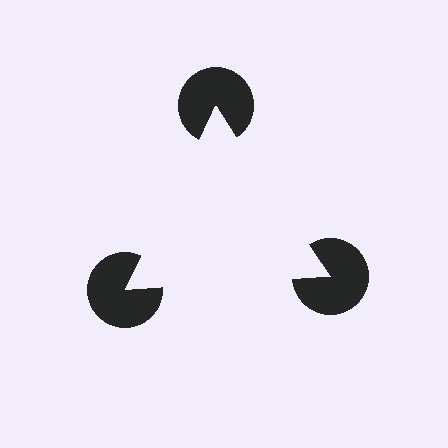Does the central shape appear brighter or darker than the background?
It typically appears slightly brighter than the background, even though no actual brightness change is drawn.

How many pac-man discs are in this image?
There are 3 — one at each vertex of the illusory triangle.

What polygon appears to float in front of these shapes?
An illusory triangle — its edges are inferred from the aligned wedge cuts in the pac-man discs, not physically drawn.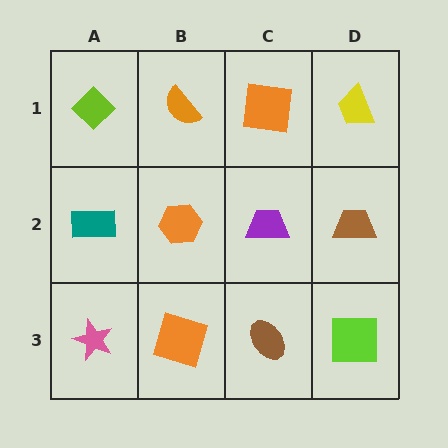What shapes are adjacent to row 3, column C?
A purple trapezoid (row 2, column C), an orange square (row 3, column B), a lime square (row 3, column D).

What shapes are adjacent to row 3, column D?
A brown trapezoid (row 2, column D), a brown ellipse (row 3, column C).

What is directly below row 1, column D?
A brown trapezoid.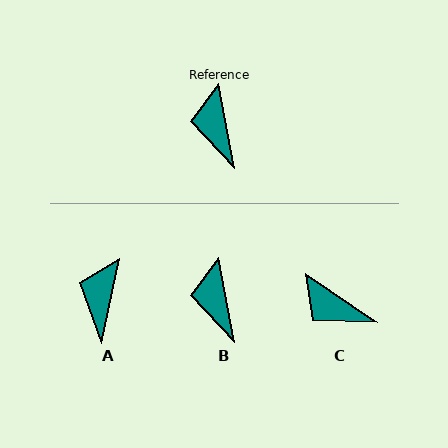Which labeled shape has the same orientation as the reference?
B.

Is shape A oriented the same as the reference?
No, it is off by about 23 degrees.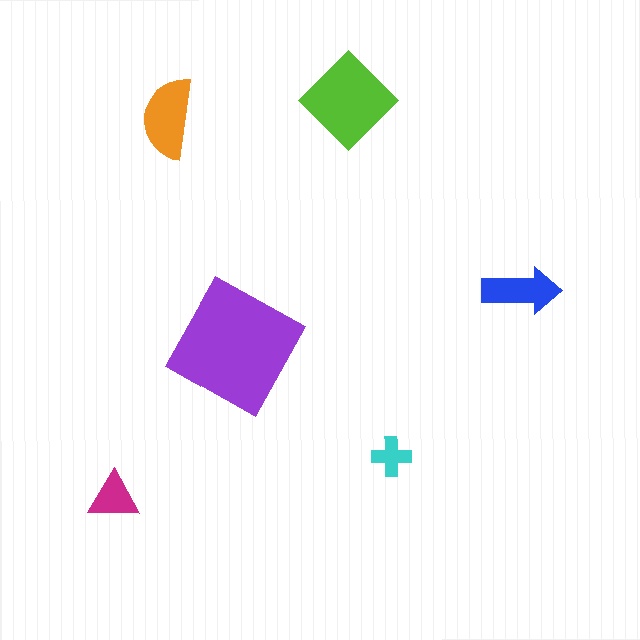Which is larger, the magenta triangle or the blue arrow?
The blue arrow.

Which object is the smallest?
The cyan cross.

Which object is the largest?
The purple square.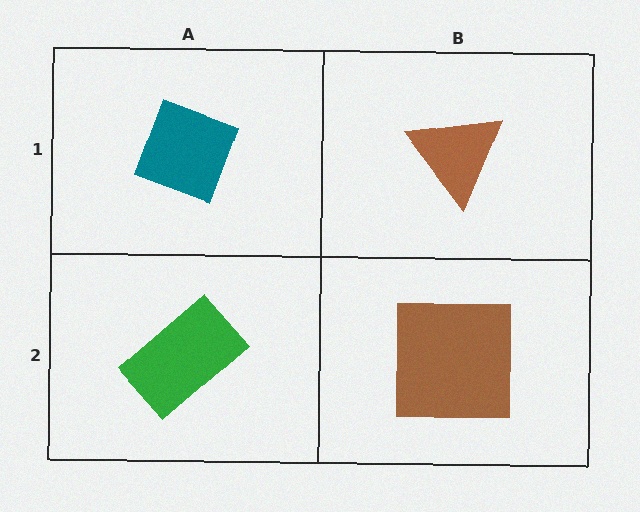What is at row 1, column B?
A brown triangle.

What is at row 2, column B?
A brown square.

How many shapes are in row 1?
2 shapes.